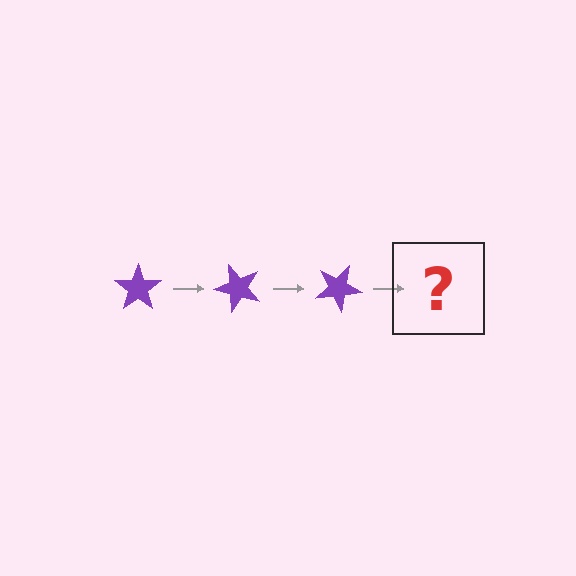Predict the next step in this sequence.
The next step is a purple star rotated 150 degrees.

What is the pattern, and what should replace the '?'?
The pattern is that the star rotates 50 degrees each step. The '?' should be a purple star rotated 150 degrees.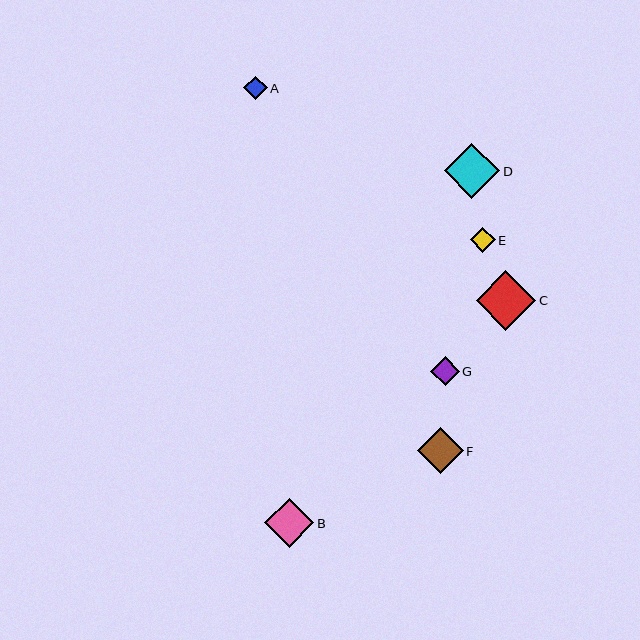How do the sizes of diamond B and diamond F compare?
Diamond B and diamond F are approximately the same size.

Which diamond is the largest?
Diamond C is the largest with a size of approximately 60 pixels.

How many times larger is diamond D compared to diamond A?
Diamond D is approximately 2.4 times the size of diamond A.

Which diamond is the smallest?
Diamond A is the smallest with a size of approximately 23 pixels.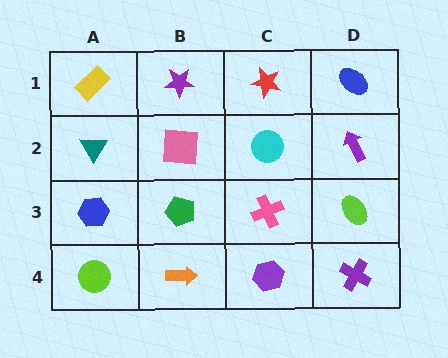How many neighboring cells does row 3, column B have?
4.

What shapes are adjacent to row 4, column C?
A pink cross (row 3, column C), an orange arrow (row 4, column B), a purple cross (row 4, column D).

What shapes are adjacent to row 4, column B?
A green pentagon (row 3, column B), a lime circle (row 4, column A), a purple hexagon (row 4, column C).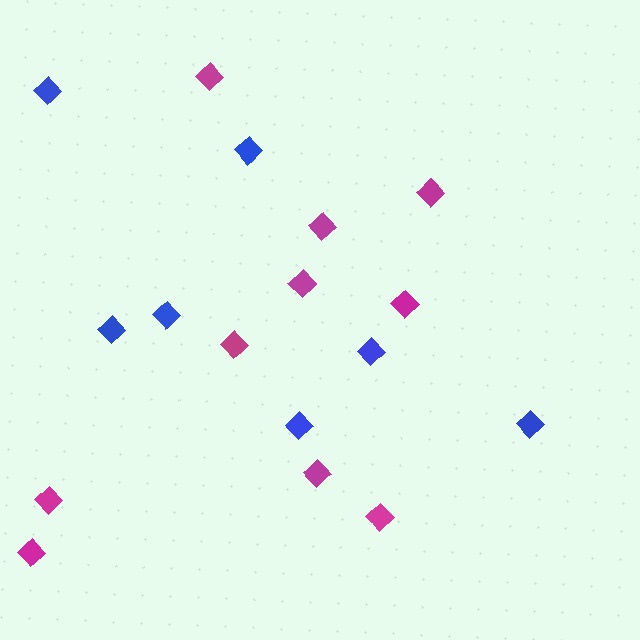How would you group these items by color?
There are 2 groups: one group of blue diamonds (7) and one group of magenta diamonds (10).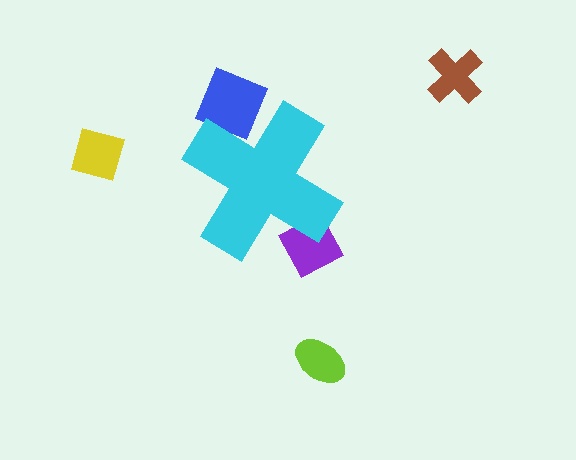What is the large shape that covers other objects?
A cyan cross.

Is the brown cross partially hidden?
No, the brown cross is fully visible.